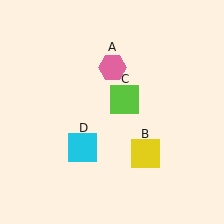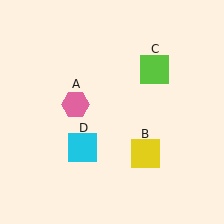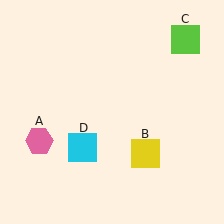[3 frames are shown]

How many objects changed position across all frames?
2 objects changed position: pink hexagon (object A), lime square (object C).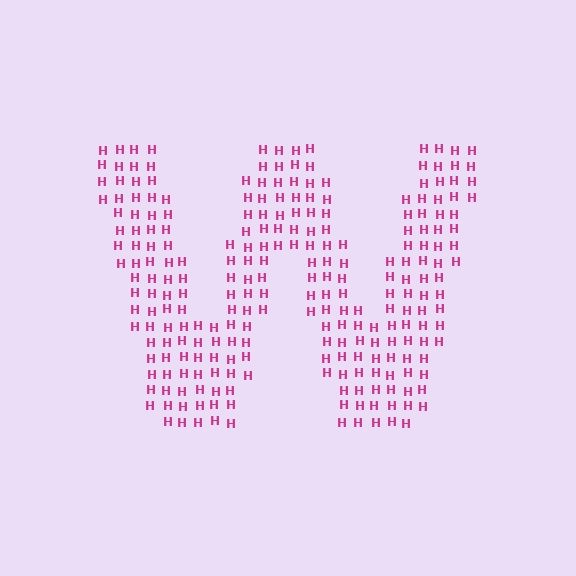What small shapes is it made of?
It is made of small letter H's.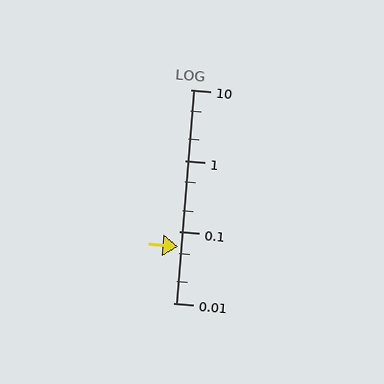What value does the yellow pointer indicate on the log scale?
The pointer indicates approximately 0.062.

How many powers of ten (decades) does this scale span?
The scale spans 3 decades, from 0.01 to 10.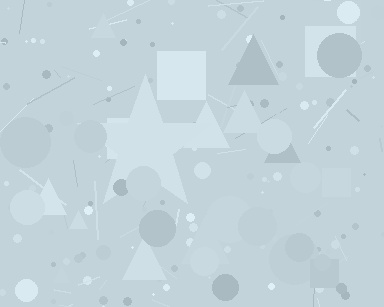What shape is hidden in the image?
A star is hidden in the image.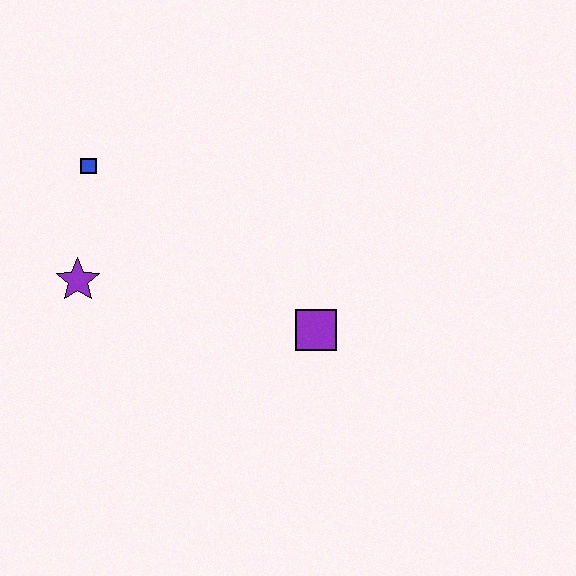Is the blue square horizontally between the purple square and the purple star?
Yes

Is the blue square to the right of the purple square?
No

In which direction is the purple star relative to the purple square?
The purple star is to the left of the purple square.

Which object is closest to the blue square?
The purple star is closest to the blue square.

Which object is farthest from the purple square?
The blue square is farthest from the purple square.